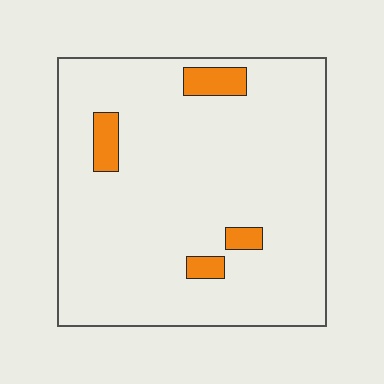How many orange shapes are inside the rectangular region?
4.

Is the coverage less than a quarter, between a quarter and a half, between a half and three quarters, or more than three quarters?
Less than a quarter.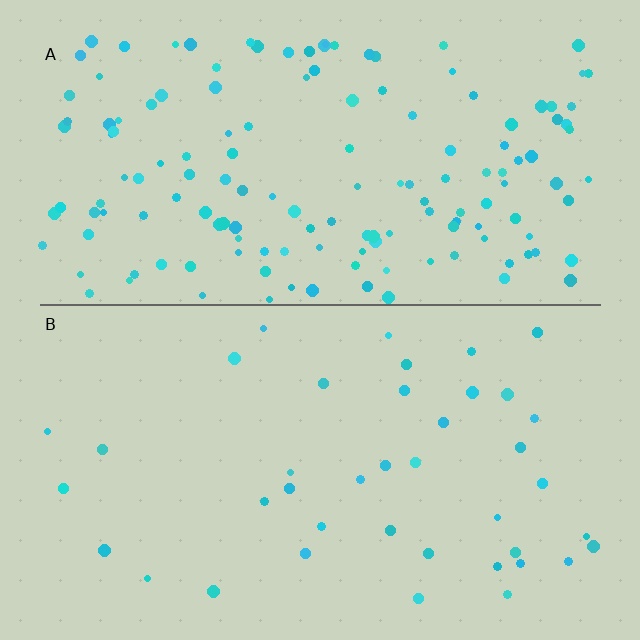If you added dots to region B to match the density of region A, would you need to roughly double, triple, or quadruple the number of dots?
Approximately quadruple.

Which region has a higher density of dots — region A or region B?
A (the top).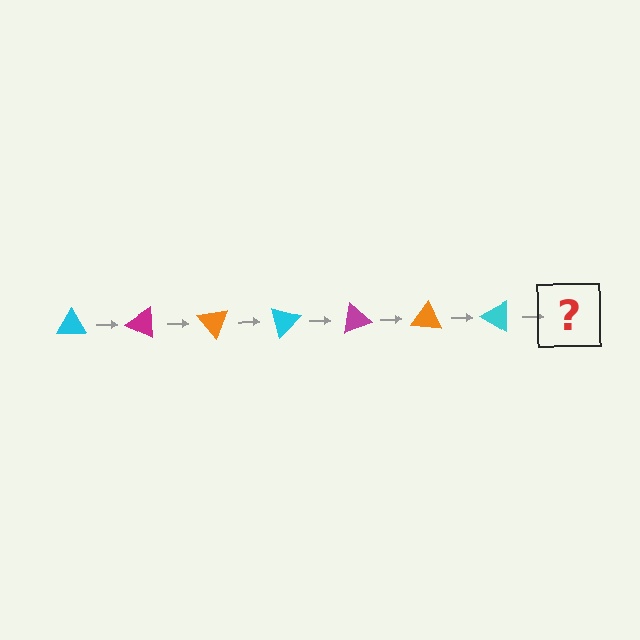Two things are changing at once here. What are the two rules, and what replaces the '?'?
The two rules are that it rotates 25 degrees each step and the color cycles through cyan, magenta, and orange. The '?' should be a magenta triangle, rotated 175 degrees from the start.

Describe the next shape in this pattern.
It should be a magenta triangle, rotated 175 degrees from the start.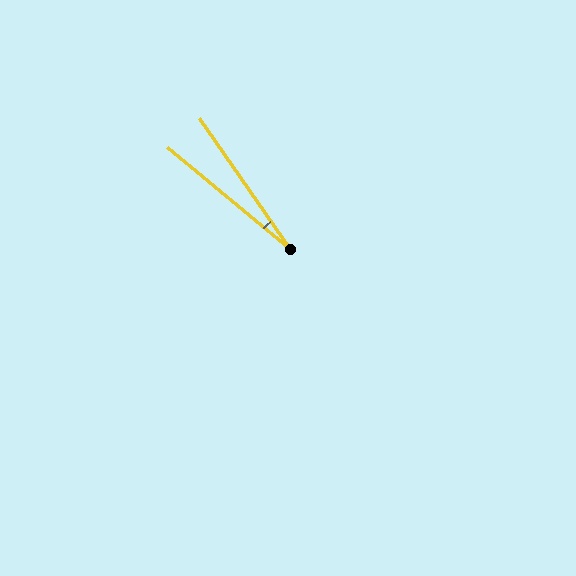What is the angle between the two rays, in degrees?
Approximately 16 degrees.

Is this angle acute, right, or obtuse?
It is acute.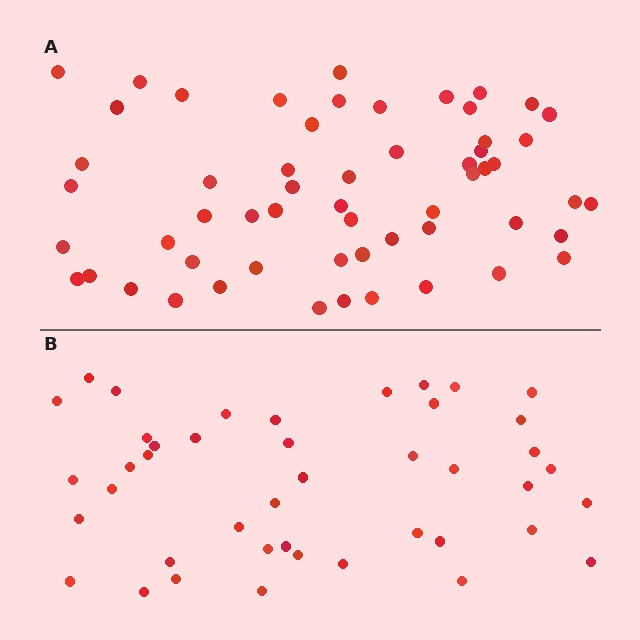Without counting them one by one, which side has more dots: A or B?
Region A (the top region) has more dots.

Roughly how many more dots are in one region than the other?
Region A has approximately 15 more dots than region B.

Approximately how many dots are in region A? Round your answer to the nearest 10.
About 60 dots. (The exact count is 57, which rounds to 60.)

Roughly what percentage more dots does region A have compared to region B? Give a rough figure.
About 35% more.